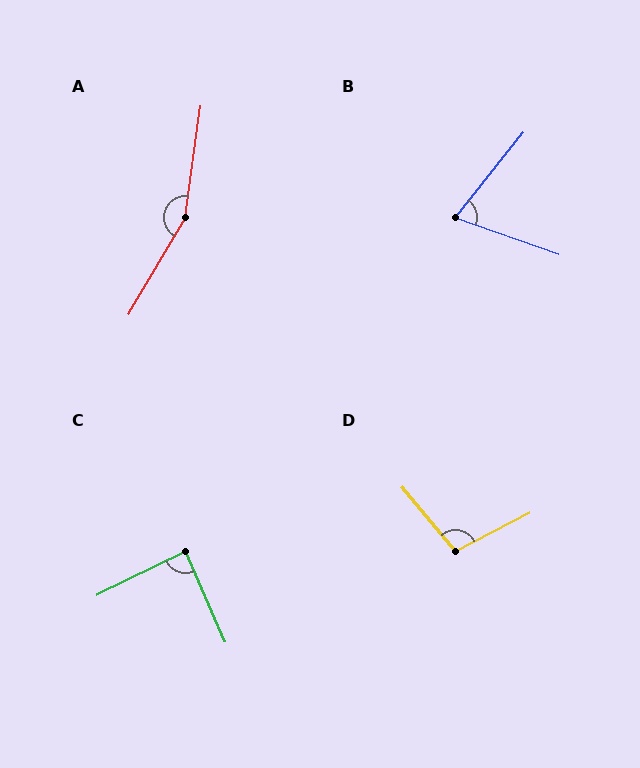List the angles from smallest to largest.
B (71°), C (87°), D (102°), A (158°).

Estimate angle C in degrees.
Approximately 87 degrees.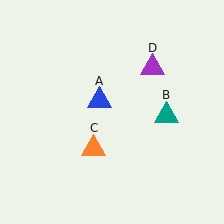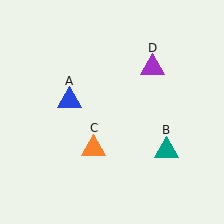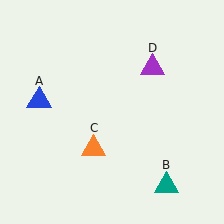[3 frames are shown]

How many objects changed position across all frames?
2 objects changed position: blue triangle (object A), teal triangle (object B).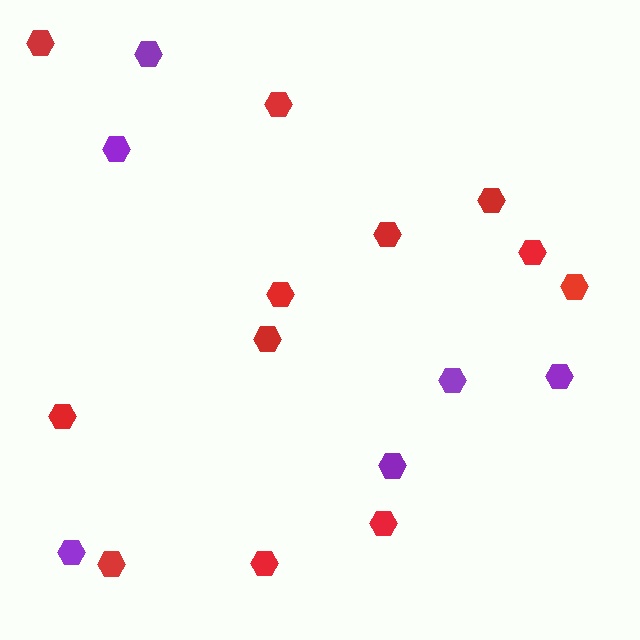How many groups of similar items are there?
There are 2 groups: one group of purple hexagons (6) and one group of red hexagons (12).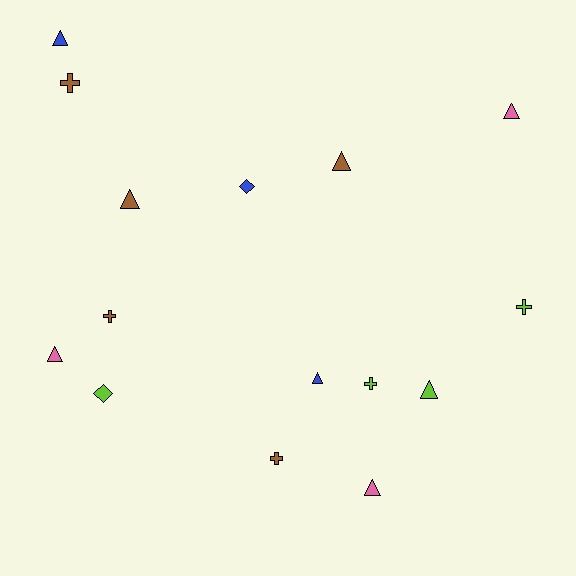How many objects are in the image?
There are 15 objects.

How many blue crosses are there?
There are no blue crosses.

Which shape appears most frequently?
Triangle, with 8 objects.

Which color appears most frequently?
Brown, with 5 objects.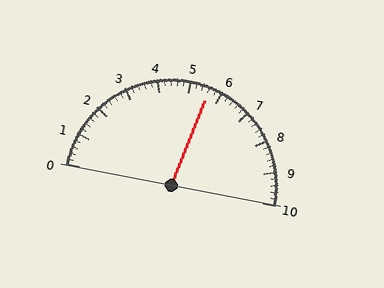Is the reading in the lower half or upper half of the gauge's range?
The reading is in the upper half of the range (0 to 10).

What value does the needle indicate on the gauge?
The needle indicates approximately 5.6.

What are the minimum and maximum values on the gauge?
The gauge ranges from 0 to 10.